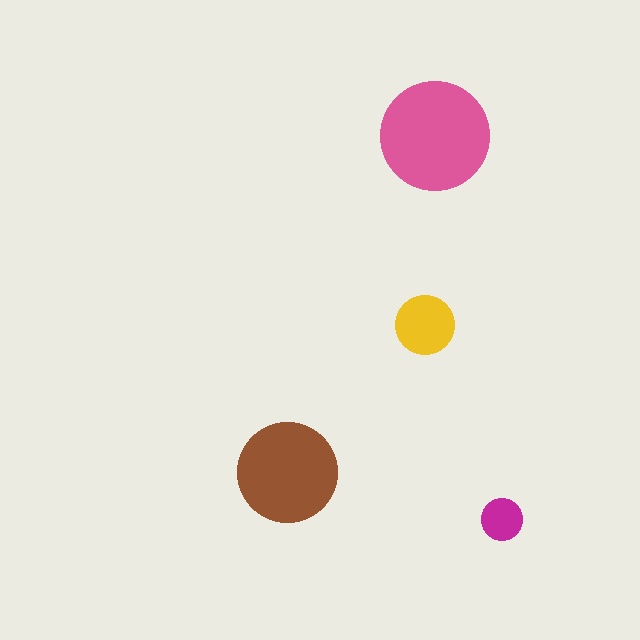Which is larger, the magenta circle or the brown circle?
The brown one.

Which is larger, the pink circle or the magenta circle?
The pink one.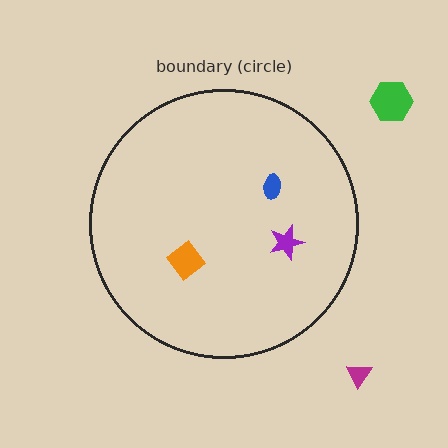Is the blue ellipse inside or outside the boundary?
Inside.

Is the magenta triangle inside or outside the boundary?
Outside.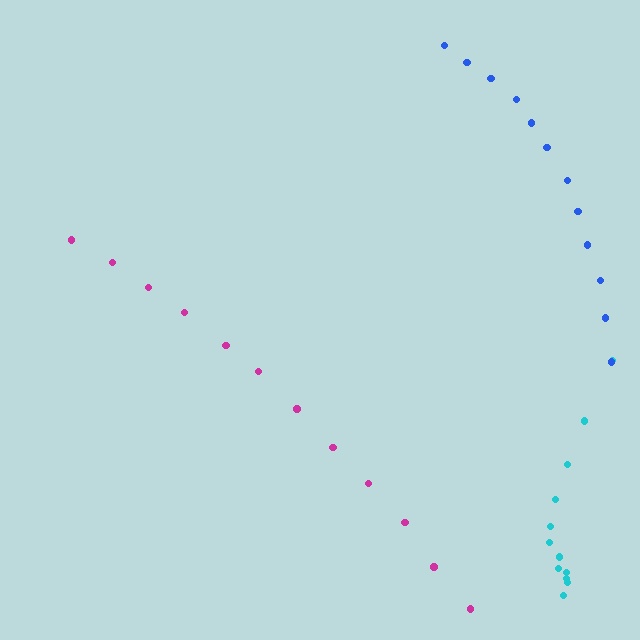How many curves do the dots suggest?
There are 3 distinct paths.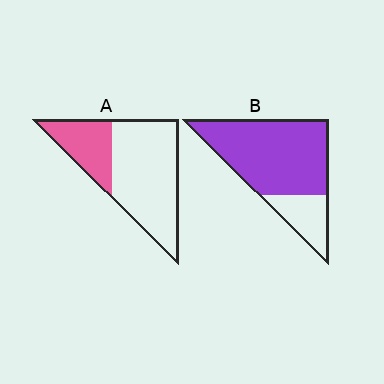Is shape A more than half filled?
No.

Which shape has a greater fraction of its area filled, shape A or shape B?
Shape B.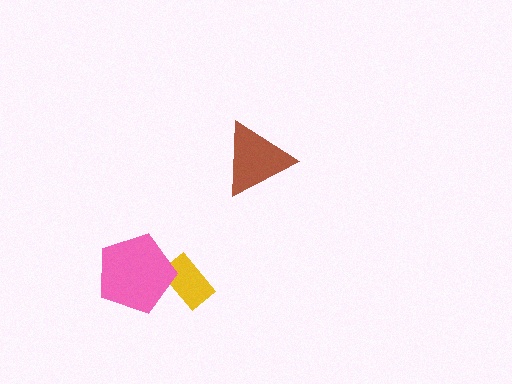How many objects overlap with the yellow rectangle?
1 object overlaps with the yellow rectangle.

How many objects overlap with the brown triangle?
0 objects overlap with the brown triangle.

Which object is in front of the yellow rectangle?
The pink pentagon is in front of the yellow rectangle.